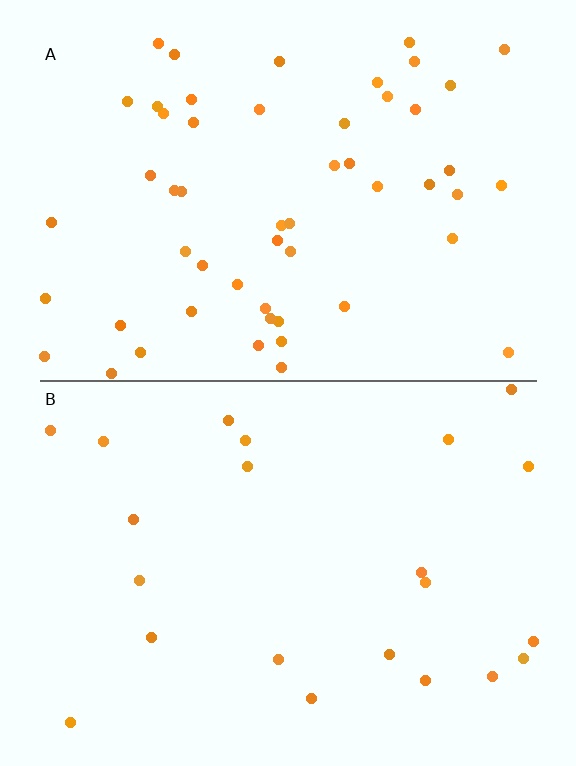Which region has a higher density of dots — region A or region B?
A (the top).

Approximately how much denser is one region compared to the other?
Approximately 2.4× — region A over region B.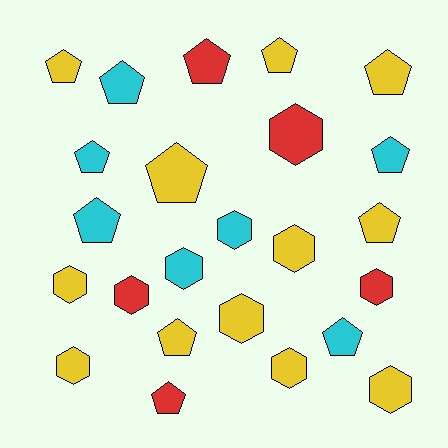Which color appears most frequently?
Yellow, with 12 objects.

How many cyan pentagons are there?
There are 5 cyan pentagons.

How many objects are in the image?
There are 24 objects.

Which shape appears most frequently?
Pentagon, with 13 objects.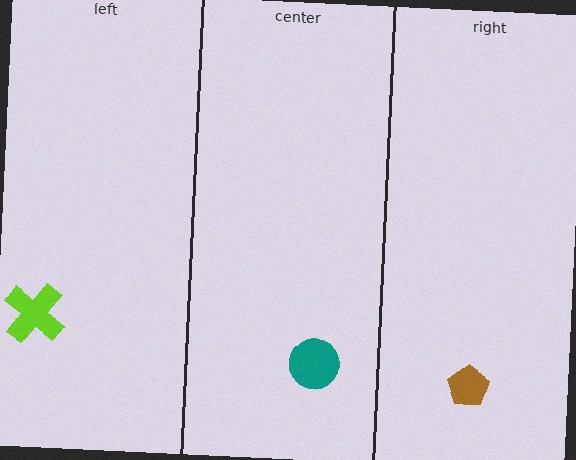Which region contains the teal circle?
The center region.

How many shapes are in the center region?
1.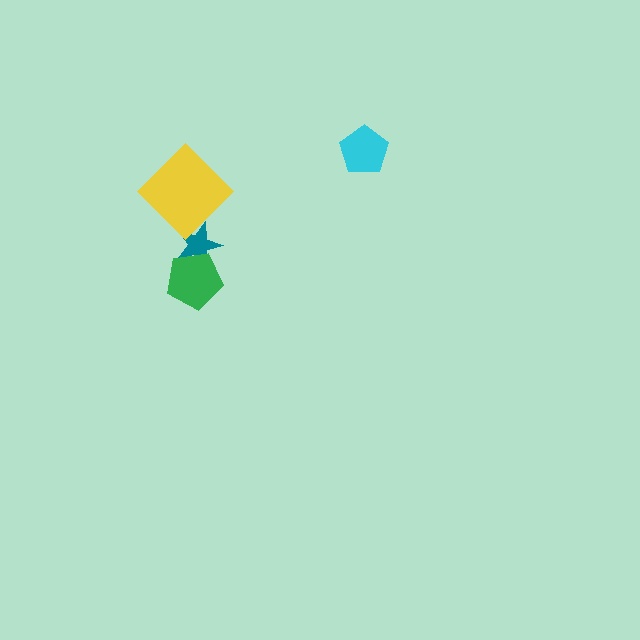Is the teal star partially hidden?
Yes, it is partially covered by another shape.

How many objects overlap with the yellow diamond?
1 object overlaps with the yellow diamond.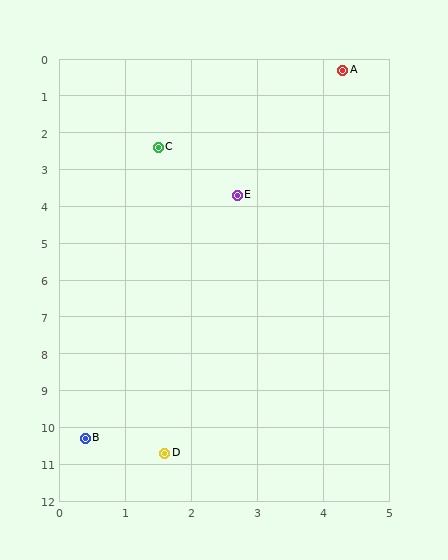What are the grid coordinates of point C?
Point C is at approximately (1.5, 2.4).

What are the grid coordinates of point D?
Point D is at approximately (1.6, 10.7).